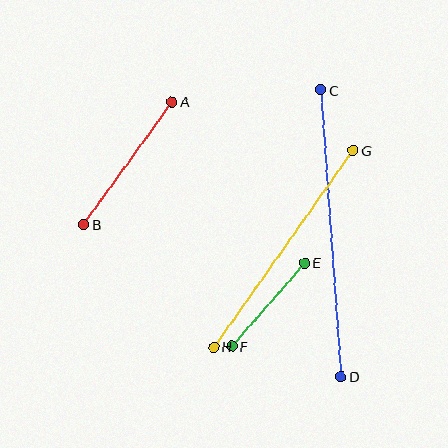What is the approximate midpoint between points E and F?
The midpoint is at approximately (268, 304) pixels.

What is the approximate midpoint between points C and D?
The midpoint is at approximately (331, 233) pixels.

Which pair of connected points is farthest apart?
Points C and D are farthest apart.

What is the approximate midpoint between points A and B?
The midpoint is at approximately (128, 163) pixels.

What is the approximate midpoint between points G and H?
The midpoint is at approximately (283, 249) pixels.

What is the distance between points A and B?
The distance is approximately 151 pixels.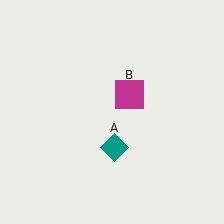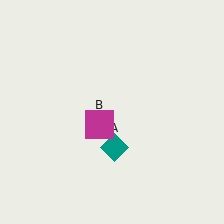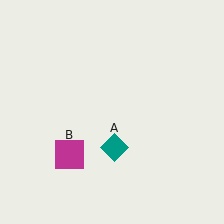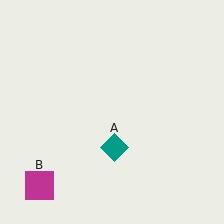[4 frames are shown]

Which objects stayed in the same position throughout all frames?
Teal diamond (object A) remained stationary.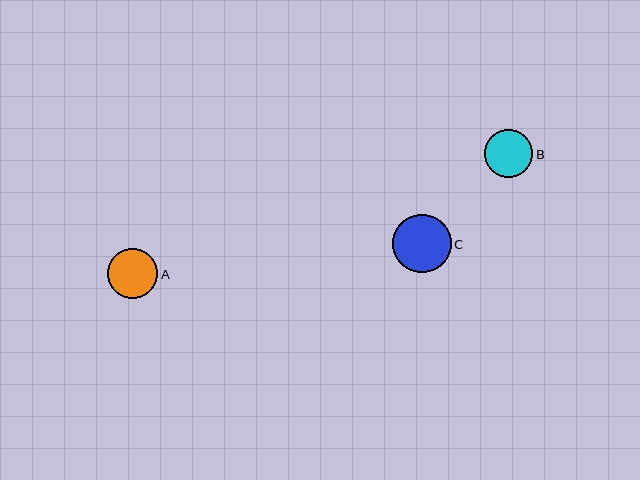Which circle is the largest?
Circle C is the largest with a size of approximately 58 pixels.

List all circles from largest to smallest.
From largest to smallest: C, A, B.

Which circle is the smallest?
Circle B is the smallest with a size of approximately 48 pixels.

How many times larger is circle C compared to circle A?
Circle C is approximately 1.2 times the size of circle A.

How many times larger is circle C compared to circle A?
Circle C is approximately 1.2 times the size of circle A.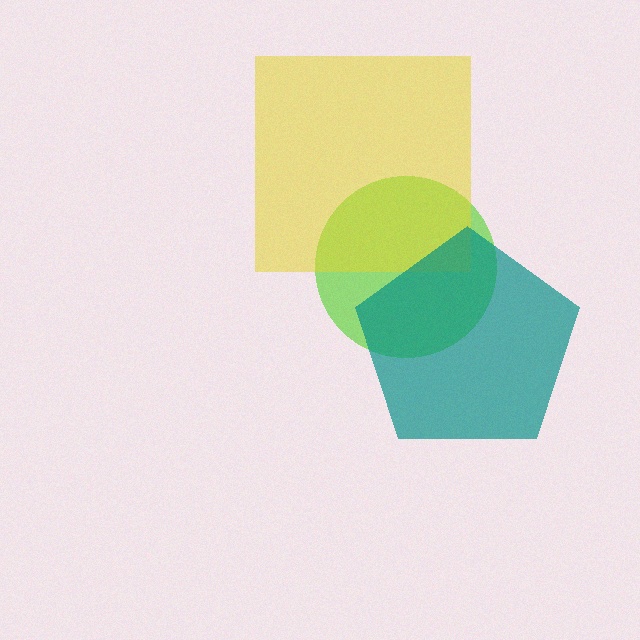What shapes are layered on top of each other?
The layered shapes are: a lime circle, a yellow square, a teal pentagon.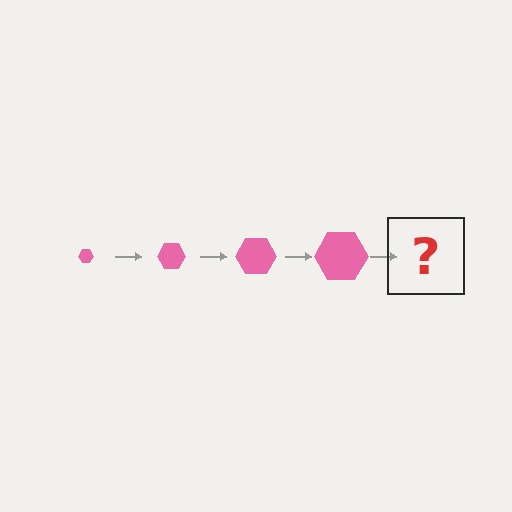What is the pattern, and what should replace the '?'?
The pattern is that the hexagon gets progressively larger each step. The '?' should be a pink hexagon, larger than the previous one.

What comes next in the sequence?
The next element should be a pink hexagon, larger than the previous one.